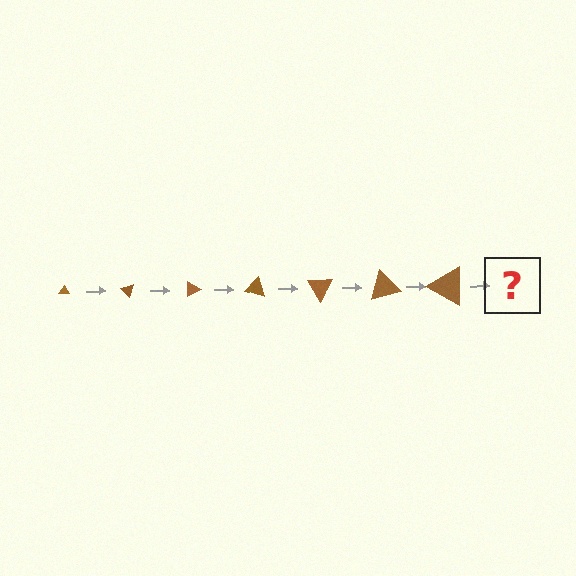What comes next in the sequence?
The next element should be a triangle, larger than the previous one and rotated 315 degrees from the start.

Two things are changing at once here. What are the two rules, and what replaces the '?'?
The two rules are that the triangle grows larger each step and it rotates 45 degrees each step. The '?' should be a triangle, larger than the previous one and rotated 315 degrees from the start.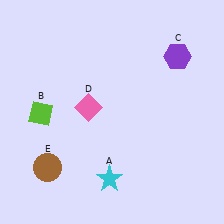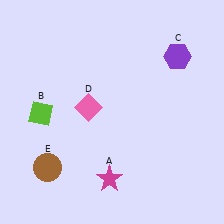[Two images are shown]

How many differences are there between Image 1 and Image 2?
There is 1 difference between the two images.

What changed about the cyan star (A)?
In Image 1, A is cyan. In Image 2, it changed to magenta.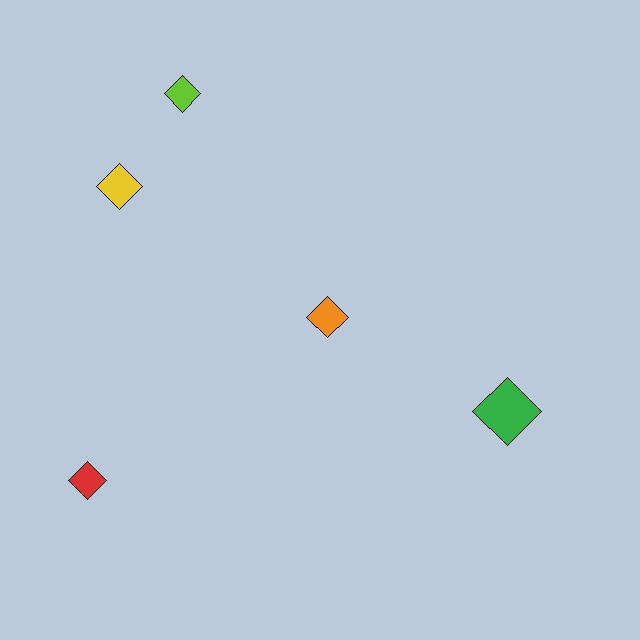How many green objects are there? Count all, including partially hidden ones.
There is 1 green object.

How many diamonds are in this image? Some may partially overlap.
There are 5 diamonds.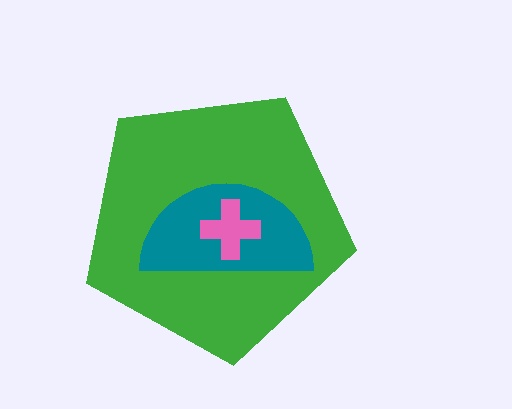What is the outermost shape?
The green pentagon.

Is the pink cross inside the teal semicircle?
Yes.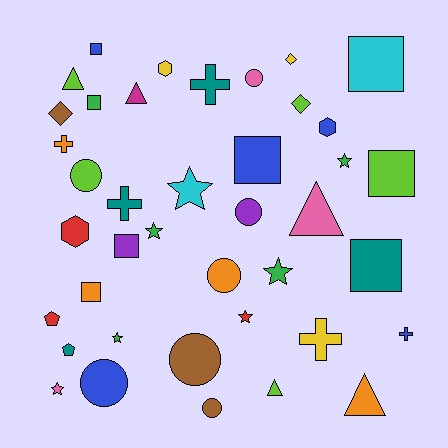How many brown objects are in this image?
There are 3 brown objects.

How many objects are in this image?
There are 40 objects.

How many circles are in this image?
There are 7 circles.